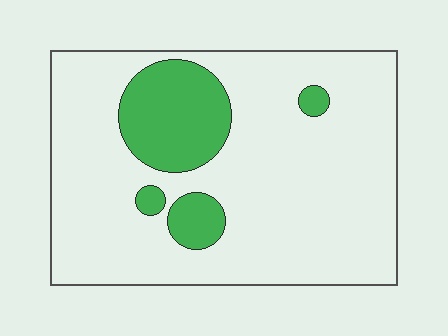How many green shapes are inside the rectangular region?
4.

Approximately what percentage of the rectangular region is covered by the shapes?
Approximately 20%.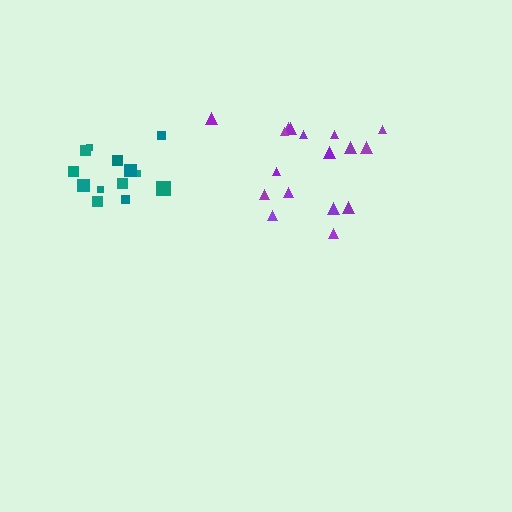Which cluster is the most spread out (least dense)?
Purple.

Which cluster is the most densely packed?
Teal.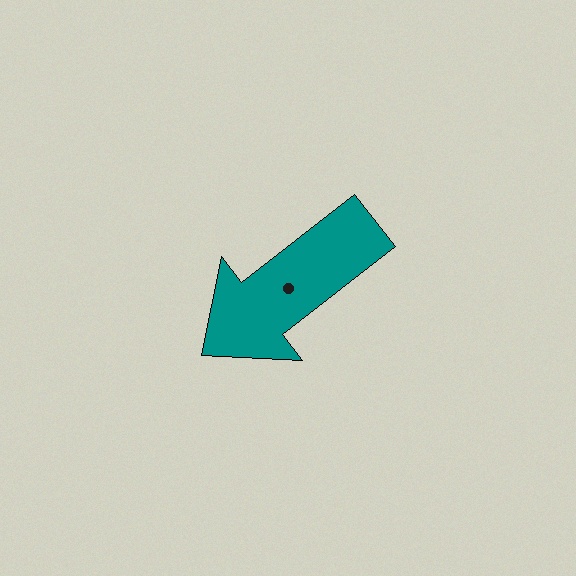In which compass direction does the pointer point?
Southwest.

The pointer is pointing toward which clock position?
Roughly 8 o'clock.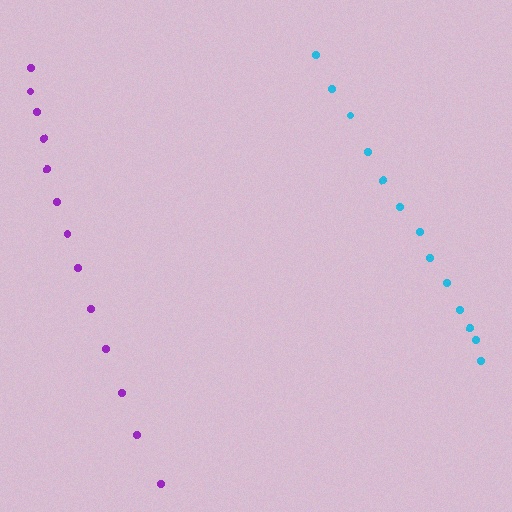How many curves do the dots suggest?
There are 2 distinct paths.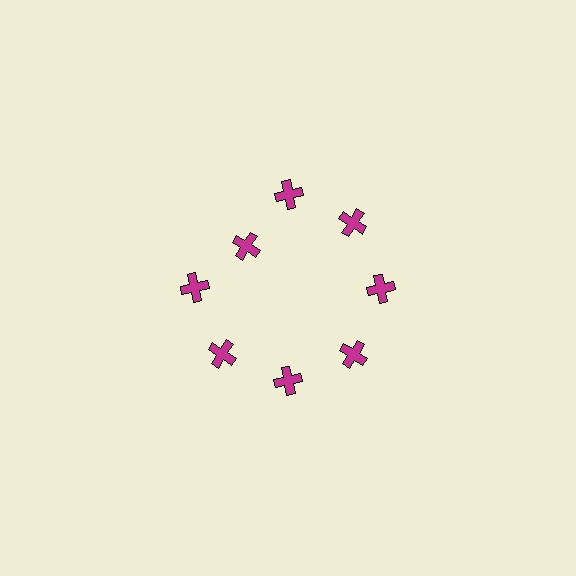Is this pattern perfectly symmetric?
No. The 8 magenta crosses are arranged in a ring, but one element near the 10 o'clock position is pulled inward toward the center, breaking the 8-fold rotational symmetry.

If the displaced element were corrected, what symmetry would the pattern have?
It would have 8-fold rotational symmetry — the pattern would map onto itself every 45 degrees.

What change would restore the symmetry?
The symmetry would be restored by moving it outward, back onto the ring so that all 8 crosses sit at equal angles and equal distance from the center.